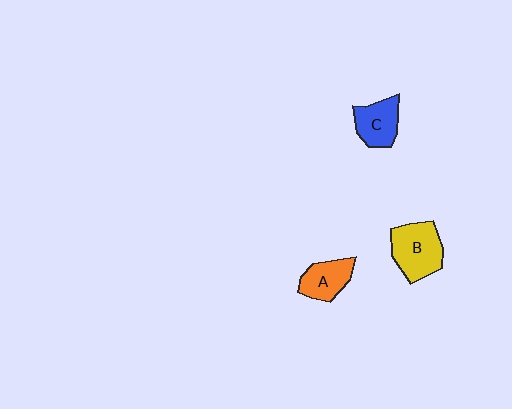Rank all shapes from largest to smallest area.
From largest to smallest: B (yellow), C (blue), A (orange).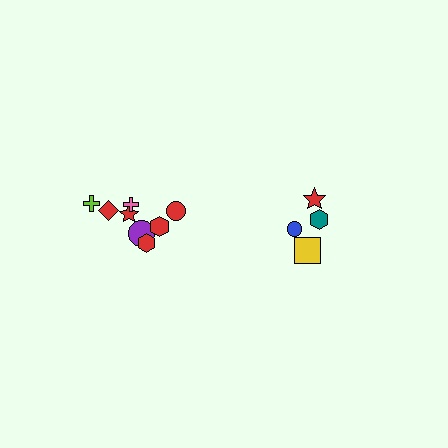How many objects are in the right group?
There are 4 objects.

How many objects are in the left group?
There are 8 objects.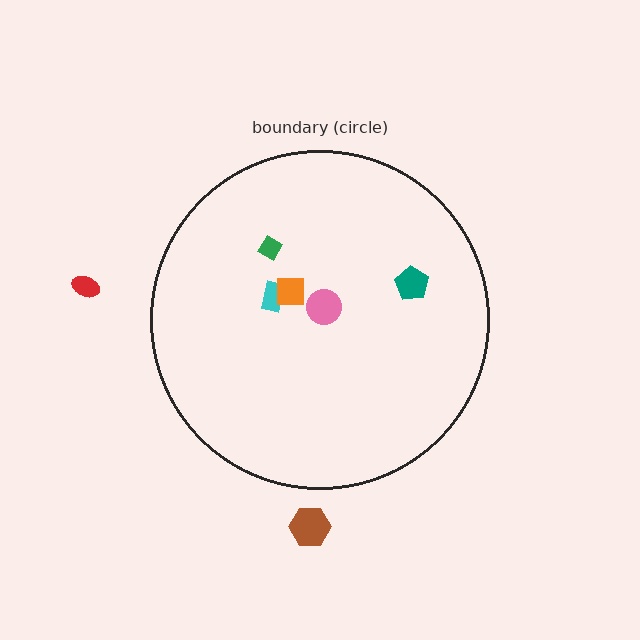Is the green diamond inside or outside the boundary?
Inside.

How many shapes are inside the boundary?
5 inside, 2 outside.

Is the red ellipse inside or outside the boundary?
Outside.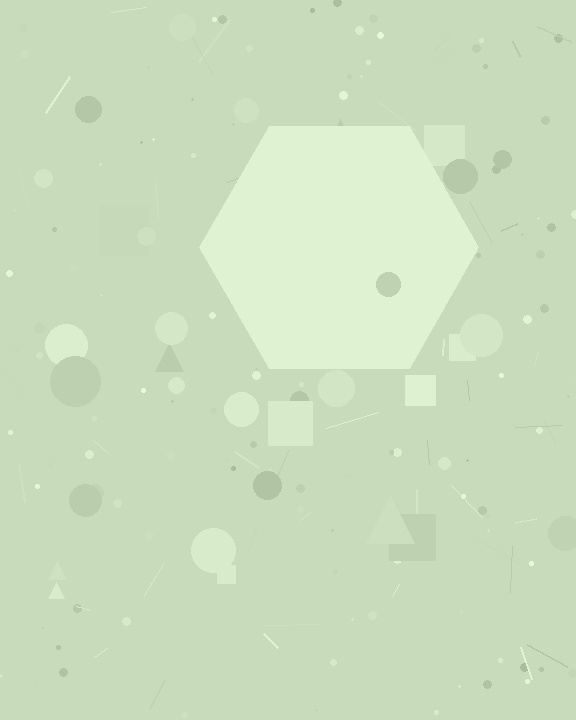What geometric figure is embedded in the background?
A hexagon is embedded in the background.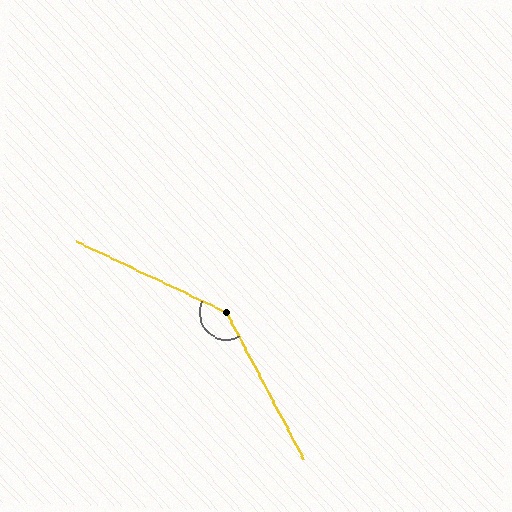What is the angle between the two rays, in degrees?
Approximately 143 degrees.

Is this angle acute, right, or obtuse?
It is obtuse.